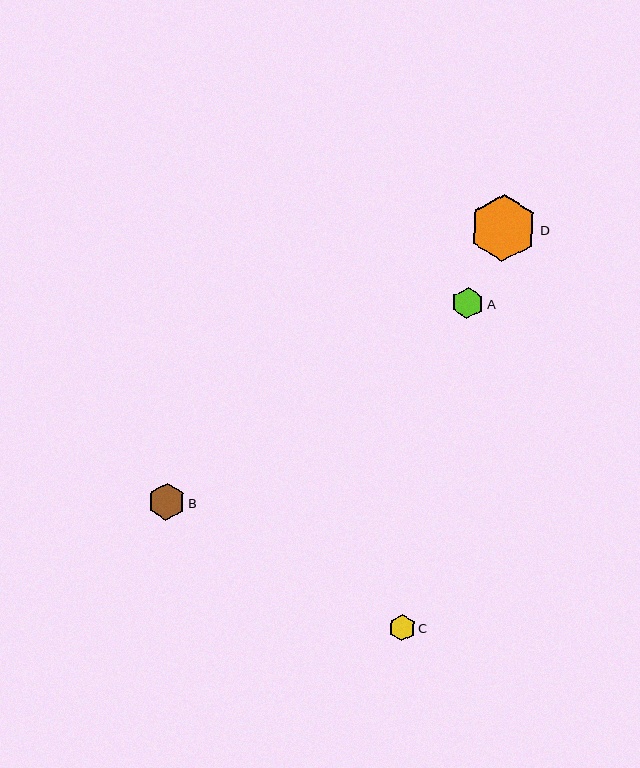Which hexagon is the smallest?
Hexagon C is the smallest with a size of approximately 27 pixels.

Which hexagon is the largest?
Hexagon D is the largest with a size of approximately 67 pixels.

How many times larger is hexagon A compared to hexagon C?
Hexagon A is approximately 1.2 times the size of hexagon C.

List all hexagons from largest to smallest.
From largest to smallest: D, B, A, C.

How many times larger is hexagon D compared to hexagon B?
Hexagon D is approximately 1.8 times the size of hexagon B.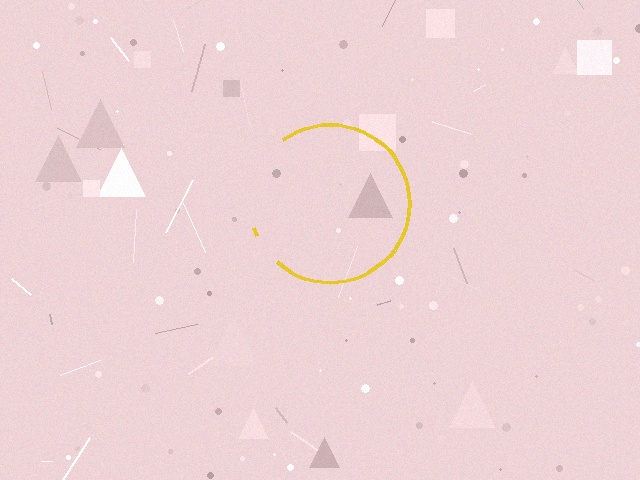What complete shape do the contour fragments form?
The contour fragments form a circle.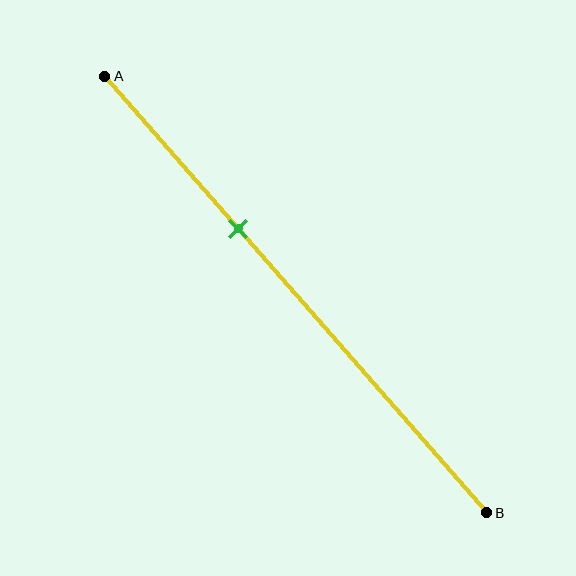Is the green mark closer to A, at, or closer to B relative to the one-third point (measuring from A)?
The green mark is approximately at the one-third point of segment AB.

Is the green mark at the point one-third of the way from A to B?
Yes, the mark is approximately at the one-third point.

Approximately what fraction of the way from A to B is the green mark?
The green mark is approximately 35% of the way from A to B.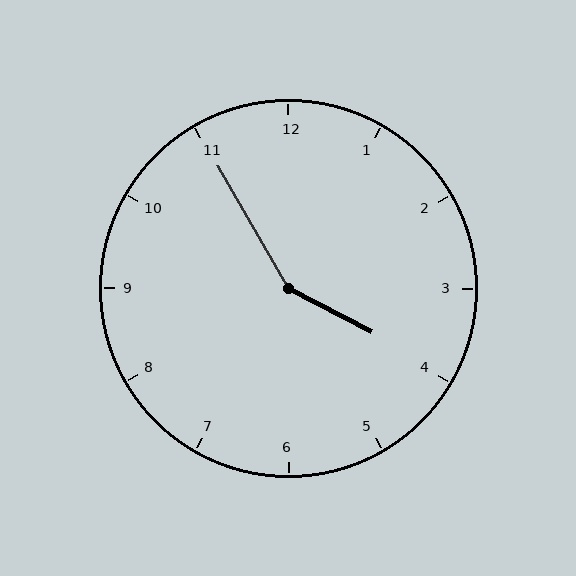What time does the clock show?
3:55.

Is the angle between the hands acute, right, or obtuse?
It is obtuse.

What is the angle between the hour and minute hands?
Approximately 148 degrees.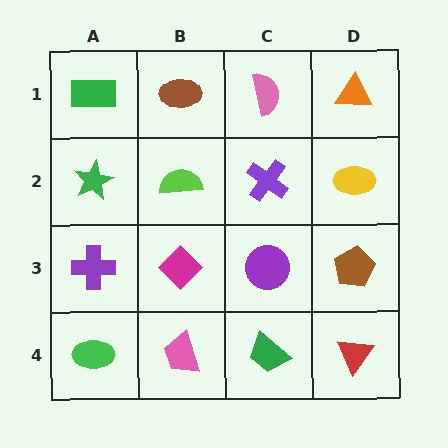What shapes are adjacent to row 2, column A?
A green rectangle (row 1, column A), a purple cross (row 3, column A), a lime semicircle (row 2, column B).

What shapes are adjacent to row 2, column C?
A pink semicircle (row 1, column C), a purple circle (row 3, column C), a lime semicircle (row 2, column B), a yellow ellipse (row 2, column D).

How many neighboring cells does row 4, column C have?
3.